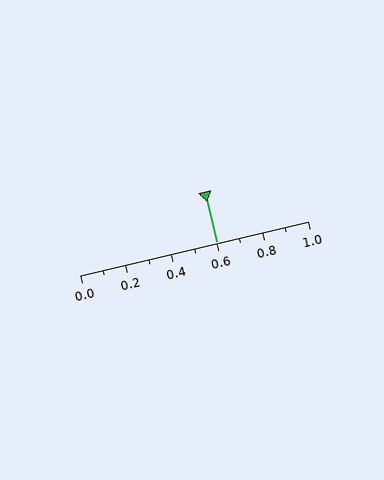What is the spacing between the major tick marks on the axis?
The major ticks are spaced 0.2 apart.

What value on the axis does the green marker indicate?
The marker indicates approximately 0.6.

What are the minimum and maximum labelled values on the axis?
The axis runs from 0.0 to 1.0.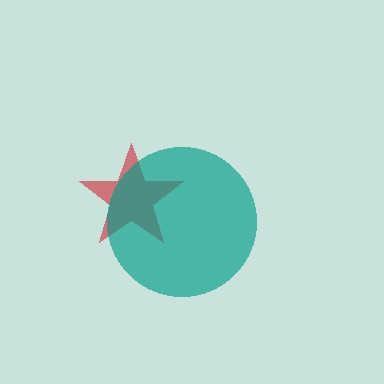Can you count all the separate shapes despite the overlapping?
Yes, there are 2 separate shapes.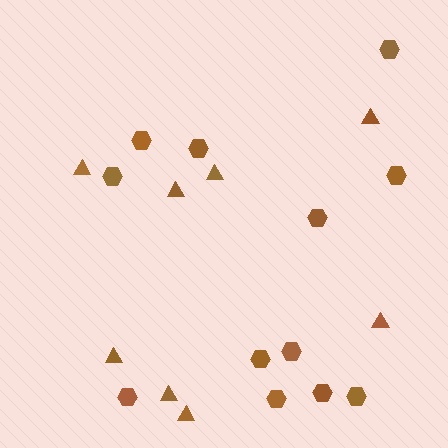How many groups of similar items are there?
There are 2 groups: one group of hexagons (12) and one group of triangles (8).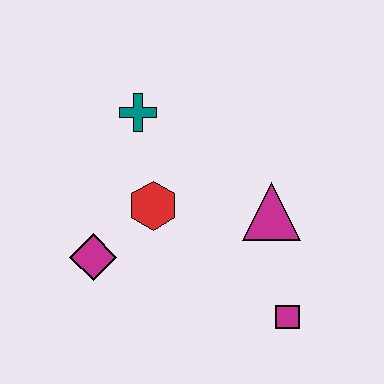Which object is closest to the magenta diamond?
The red hexagon is closest to the magenta diamond.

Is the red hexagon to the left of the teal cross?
No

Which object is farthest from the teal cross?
The magenta square is farthest from the teal cross.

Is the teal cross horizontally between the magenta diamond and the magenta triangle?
Yes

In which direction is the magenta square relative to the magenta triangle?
The magenta square is below the magenta triangle.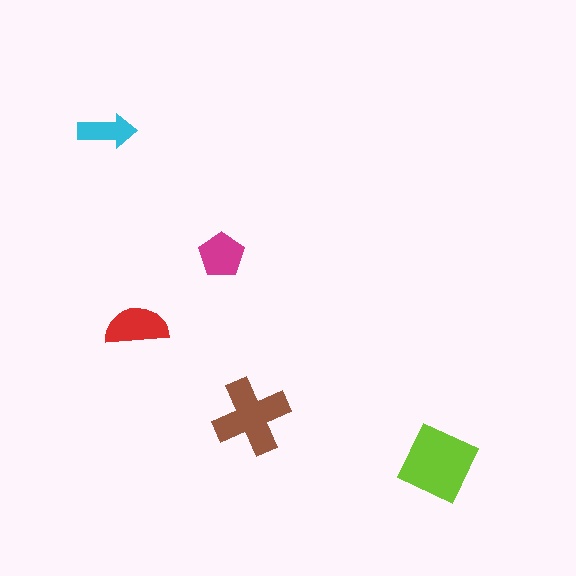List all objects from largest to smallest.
The lime square, the brown cross, the red semicircle, the magenta pentagon, the cyan arrow.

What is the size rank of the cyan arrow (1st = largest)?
5th.